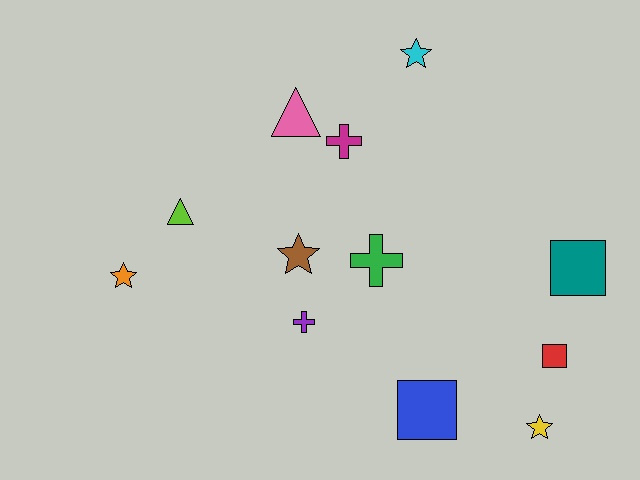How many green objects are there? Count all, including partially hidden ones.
There is 1 green object.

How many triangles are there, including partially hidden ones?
There are 2 triangles.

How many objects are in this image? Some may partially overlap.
There are 12 objects.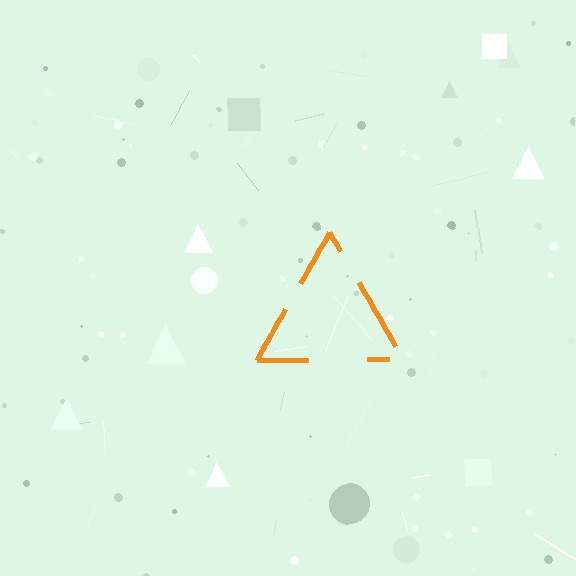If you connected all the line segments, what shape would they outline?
They would outline a triangle.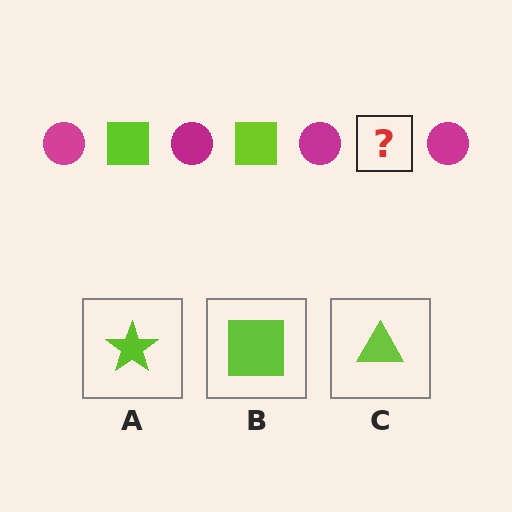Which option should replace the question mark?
Option B.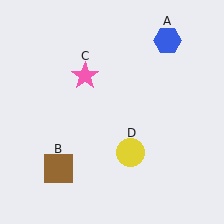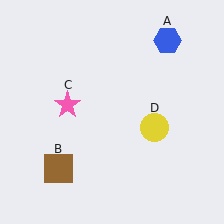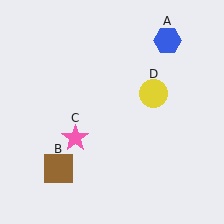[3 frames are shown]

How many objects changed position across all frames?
2 objects changed position: pink star (object C), yellow circle (object D).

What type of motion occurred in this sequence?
The pink star (object C), yellow circle (object D) rotated counterclockwise around the center of the scene.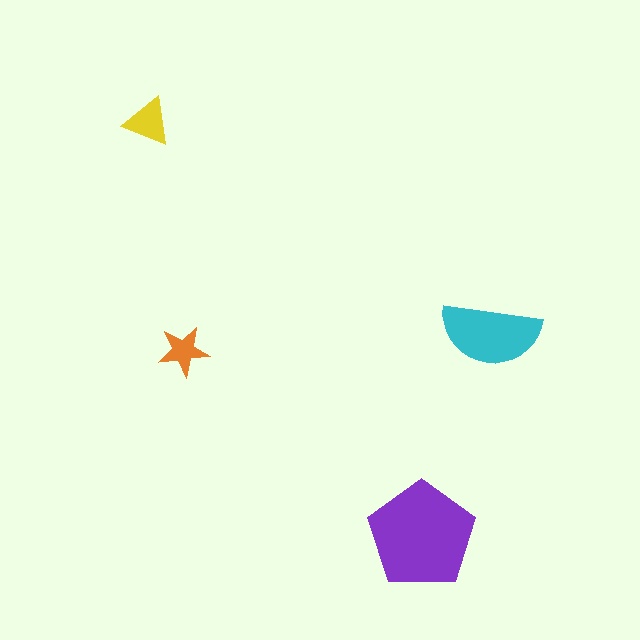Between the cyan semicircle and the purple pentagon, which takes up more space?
The purple pentagon.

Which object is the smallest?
The orange star.